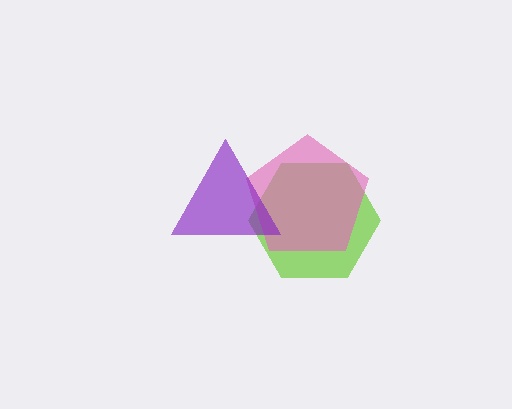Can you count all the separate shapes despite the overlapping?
Yes, there are 3 separate shapes.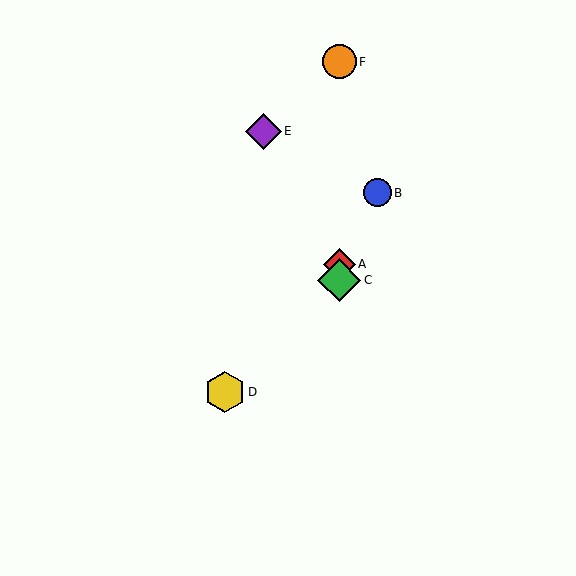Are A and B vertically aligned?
No, A is at x≈339 and B is at x≈377.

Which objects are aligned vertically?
Objects A, C, F are aligned vertically.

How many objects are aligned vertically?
3 objects (A, C, F) are aligned vertically.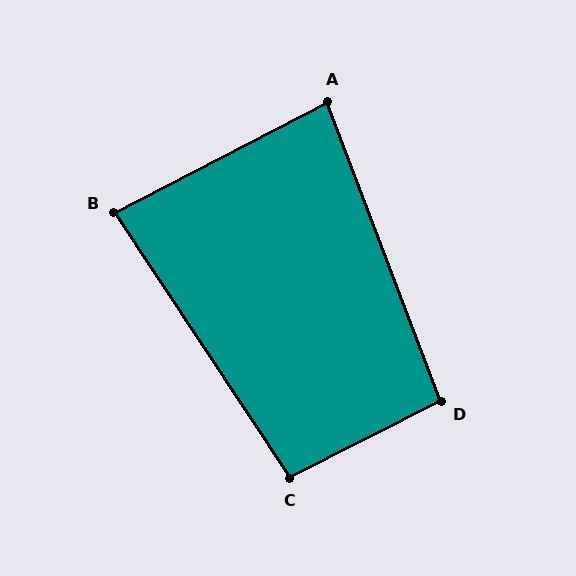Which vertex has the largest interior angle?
C, at approximately 97 degrees.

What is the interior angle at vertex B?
Approximately 84 degrees (acute).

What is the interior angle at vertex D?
Approximately 96 degrees (obtuse).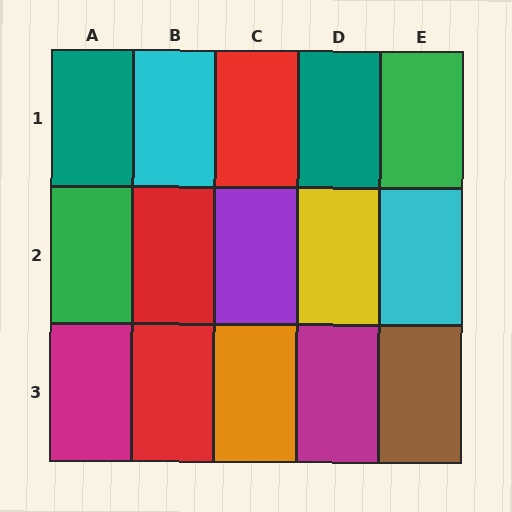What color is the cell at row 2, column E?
Cyan.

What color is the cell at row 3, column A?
Magenta.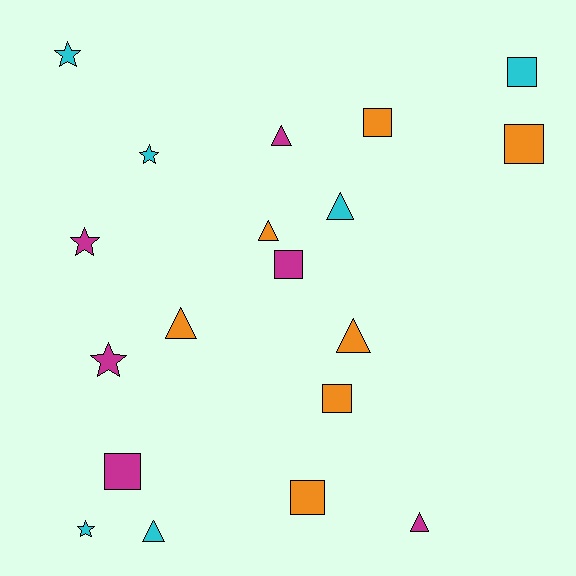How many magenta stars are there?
There are 2 magenta stars.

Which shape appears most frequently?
Square, with 7 objects.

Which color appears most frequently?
Orange, with 7 objects.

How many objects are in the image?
There are 19 objects.